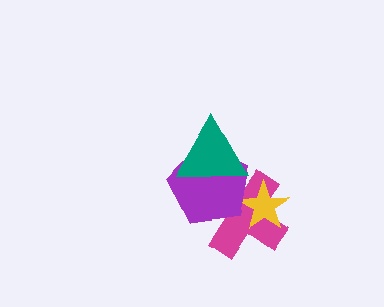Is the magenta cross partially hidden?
Yes, it is partially covered by another shape.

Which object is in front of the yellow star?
The purple pentagon is in front of the yellow star.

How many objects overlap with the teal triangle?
2 objects overlap with the teal triangle.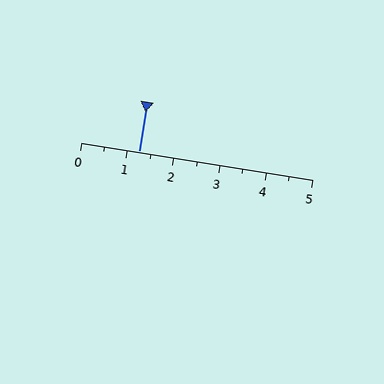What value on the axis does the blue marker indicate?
The marker indicates approximately 1.2.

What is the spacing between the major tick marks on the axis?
The major ticks are spaced 1 apart.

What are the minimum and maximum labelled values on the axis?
The axis runs from 0 to 5.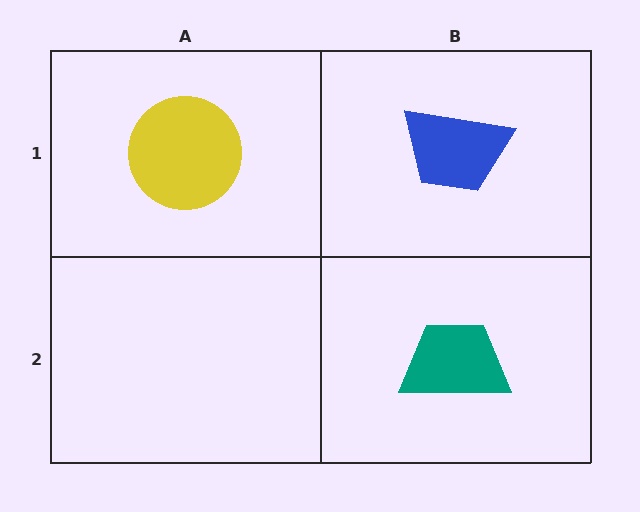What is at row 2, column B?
A teal trapezoid.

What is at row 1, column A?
A yellow circle.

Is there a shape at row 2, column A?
No, that cell is empty.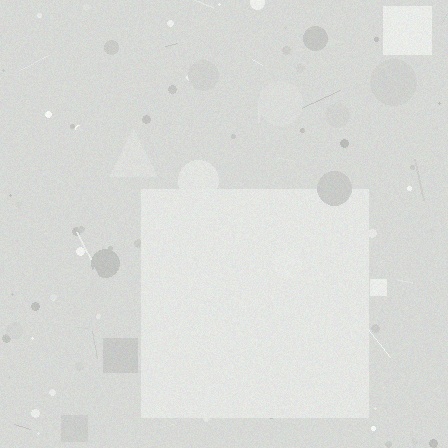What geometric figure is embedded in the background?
A square is embedded in the background.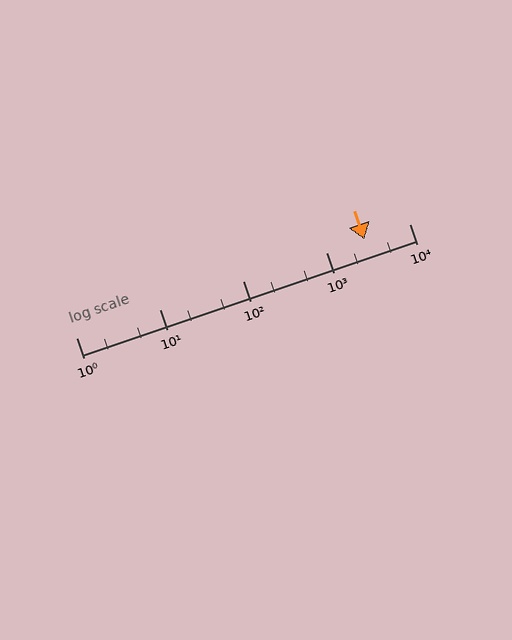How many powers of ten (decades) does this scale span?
The scale spans 4 decades, from 1 to 10000.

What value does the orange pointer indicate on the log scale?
The pointer indicates approximately 2900.